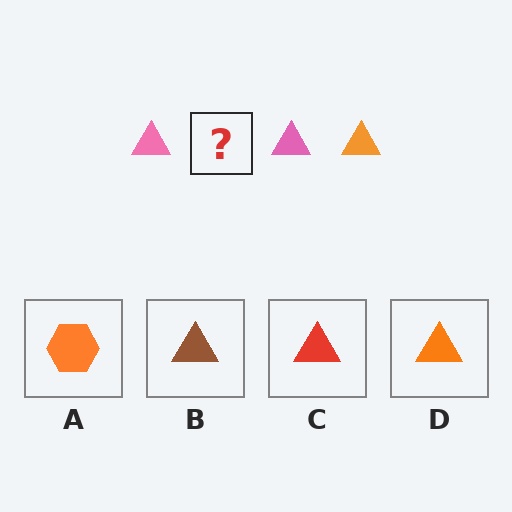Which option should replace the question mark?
Option D.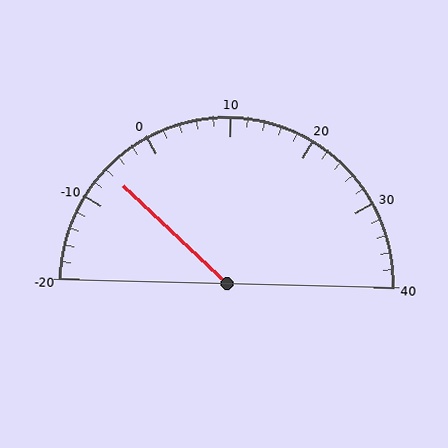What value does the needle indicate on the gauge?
The needle indicates approximately -6.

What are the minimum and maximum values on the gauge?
The gauge ranges from -20 to 40.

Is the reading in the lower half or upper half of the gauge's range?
The reading is in the lower half of the range (-20 to 40).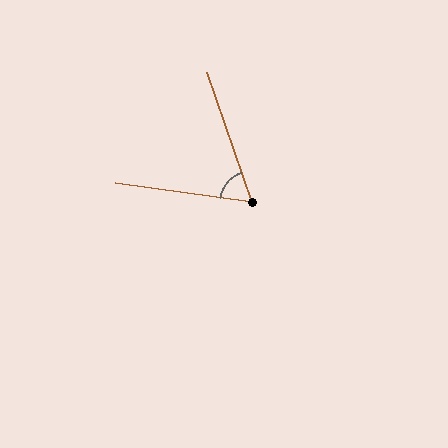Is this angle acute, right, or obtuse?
It is acute.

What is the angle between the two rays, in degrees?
Approximately 63 degrees.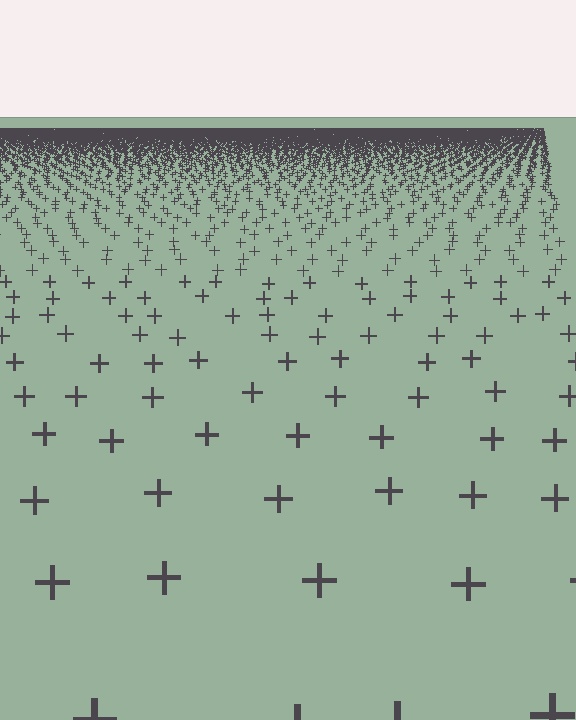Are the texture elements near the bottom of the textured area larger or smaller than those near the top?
Larger. Near the bottom, elements are closer to the viewer and appear at a bigger on-screen size.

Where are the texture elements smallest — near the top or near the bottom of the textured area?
Near the top.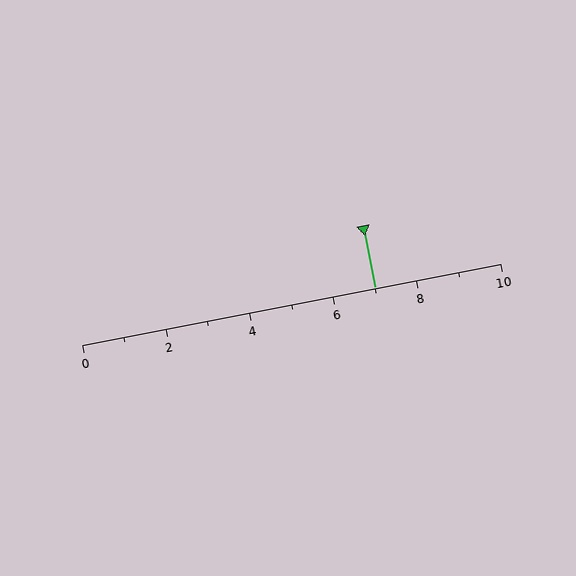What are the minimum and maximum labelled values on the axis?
The axis runs from 0 to 10.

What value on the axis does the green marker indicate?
The marker indicates approximately 7.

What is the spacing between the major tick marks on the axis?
The major ticks are spaced 2 apart.